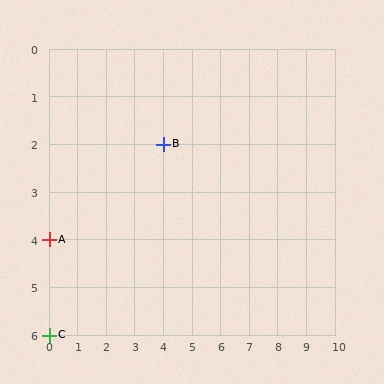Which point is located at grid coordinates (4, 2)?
Point B is at (4, 2).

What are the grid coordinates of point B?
Point B is at grid coordinates (4, 2).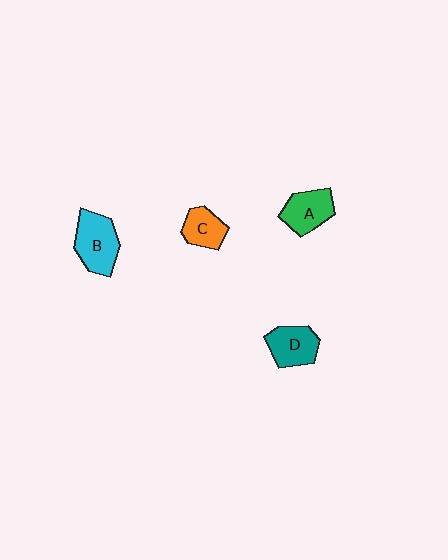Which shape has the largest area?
Shape B (cyan).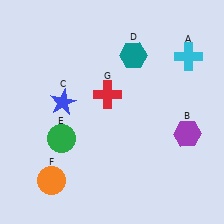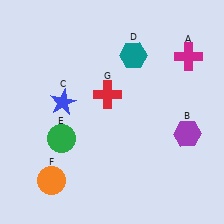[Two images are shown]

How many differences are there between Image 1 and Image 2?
There is 1 difference between the two images.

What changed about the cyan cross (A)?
In Image 1, A is cyan. In Image 2, it changed to magenta.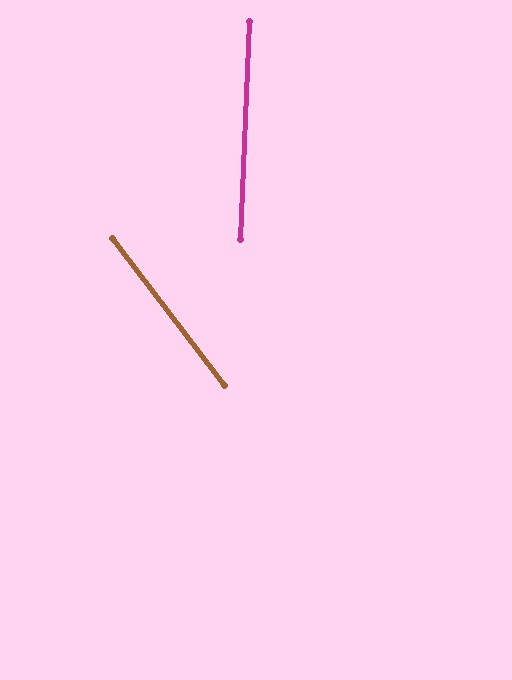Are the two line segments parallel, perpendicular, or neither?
Neither parallel nor perpendicular — they differ by about 39°.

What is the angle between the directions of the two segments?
Approximately 39 degrees.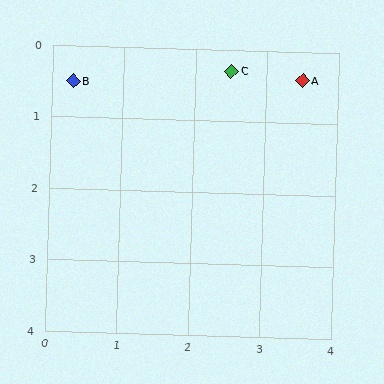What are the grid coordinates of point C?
Point C is at approximately (2.5, 0.3).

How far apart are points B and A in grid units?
Points B and A are about 3.2 grid units apart.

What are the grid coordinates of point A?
Point A is at approximately (3.5, 0.4).